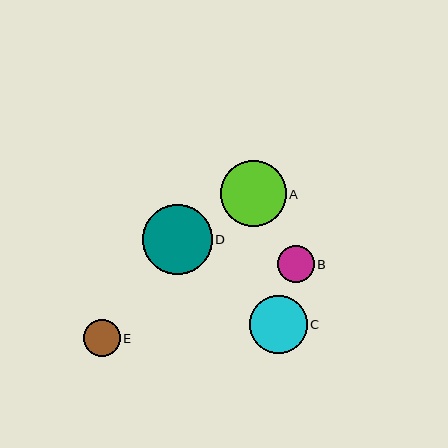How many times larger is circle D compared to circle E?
Circle D is approximately 1.9 times the size of circle E.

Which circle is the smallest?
Circle B is the smallest with a size of approximately 37 pixels.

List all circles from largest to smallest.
From largest to smallest: D, A, C, E, B.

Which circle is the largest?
Circle D is the largest with a size of approximately 69 pixels.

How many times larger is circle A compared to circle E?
Circle A is approximately 1.8 times the size of circle E.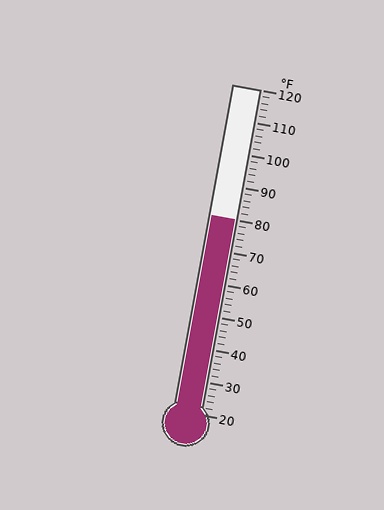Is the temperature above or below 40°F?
The temperature is above 40°F.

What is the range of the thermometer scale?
The thermometer scale ranges from 20°F to 120°F.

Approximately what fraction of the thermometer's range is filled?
The thermometer is filled to approximately 60% of its range.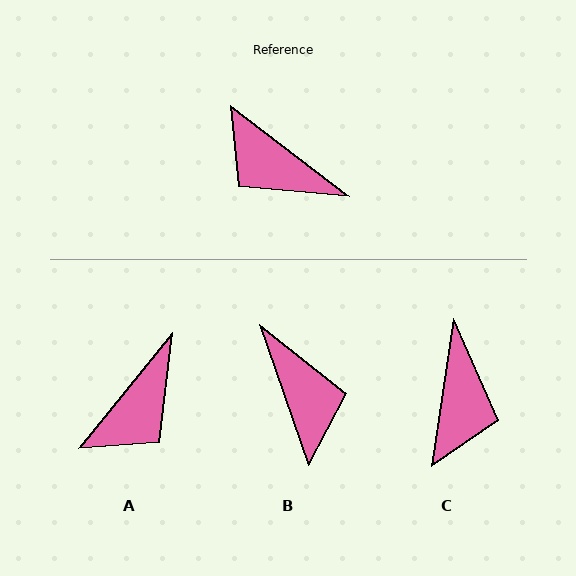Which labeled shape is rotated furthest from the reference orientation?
B, about 146 degrees away.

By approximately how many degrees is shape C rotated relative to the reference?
Approximately 119 degrees counter-clockwise.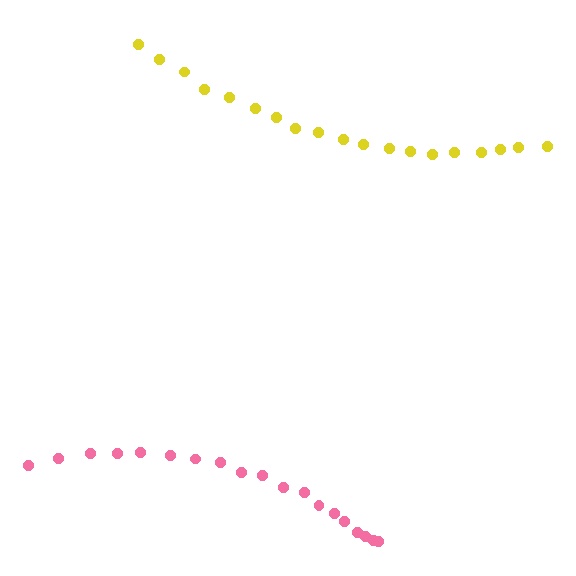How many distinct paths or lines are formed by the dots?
There are 2 distinct paths.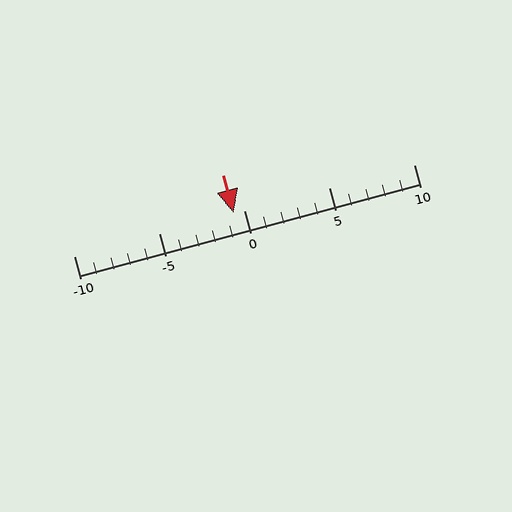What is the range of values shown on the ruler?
The ruler shows values from -10 to 10.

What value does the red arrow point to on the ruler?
The red arrow points to approximately -1.